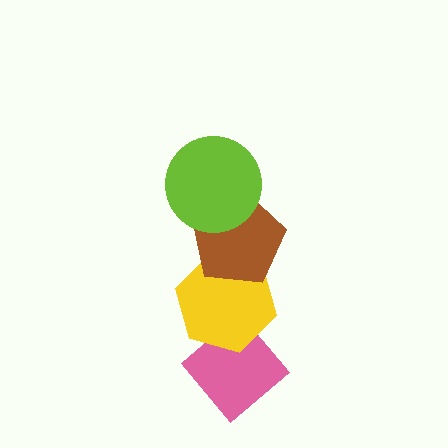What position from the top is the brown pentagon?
The brown pentagon is 2nd from the top.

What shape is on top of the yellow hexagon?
The brown pentagon is on top of the yellow hexagon.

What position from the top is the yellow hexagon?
The yellow hexagon is 3rd from the top.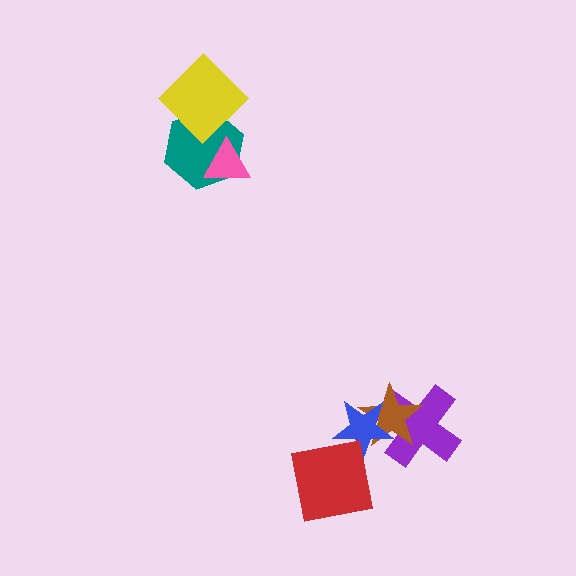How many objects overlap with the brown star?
2 objects overlap with the brown star.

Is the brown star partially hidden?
Yes, it is partially covered by another shape.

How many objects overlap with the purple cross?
2 objects overlap with the purple cross.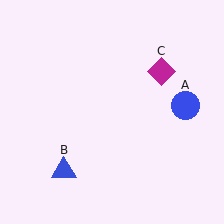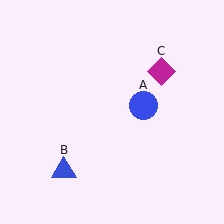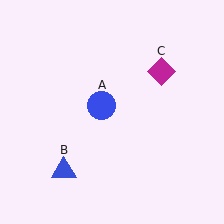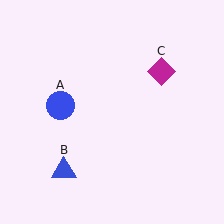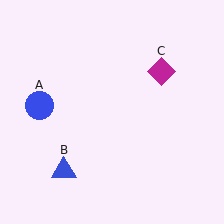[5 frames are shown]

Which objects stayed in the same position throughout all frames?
Blue triangle (object B) and magenta diamond (object C) remained stationary.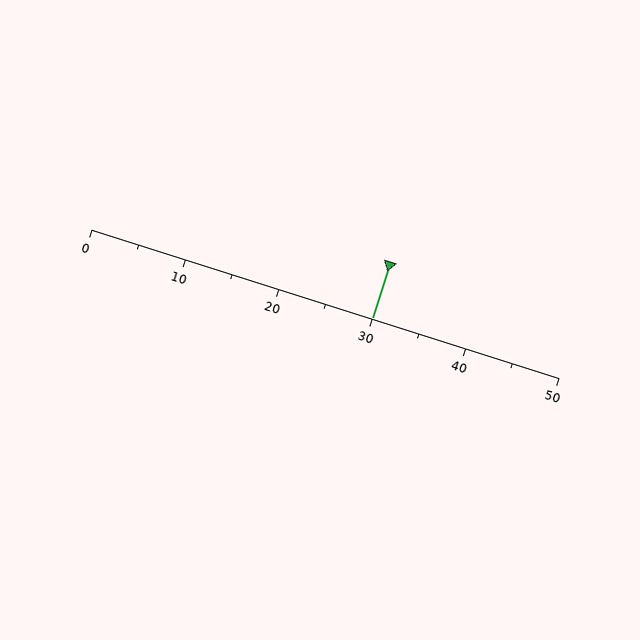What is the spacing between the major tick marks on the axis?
The major ticks are spaced 10 apart.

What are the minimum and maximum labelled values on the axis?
The axis runs from 0 to 50.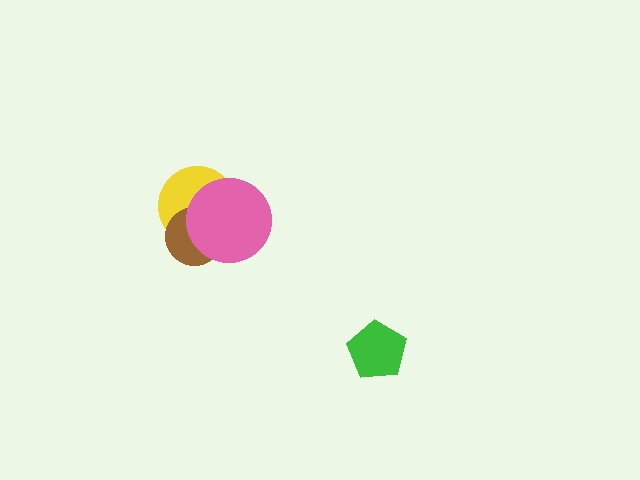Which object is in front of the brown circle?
The pink circle is in front of the brown circle.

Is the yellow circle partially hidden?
Yes, it is partially covered by another shape.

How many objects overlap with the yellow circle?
2 objects overlap with the yellow circle.